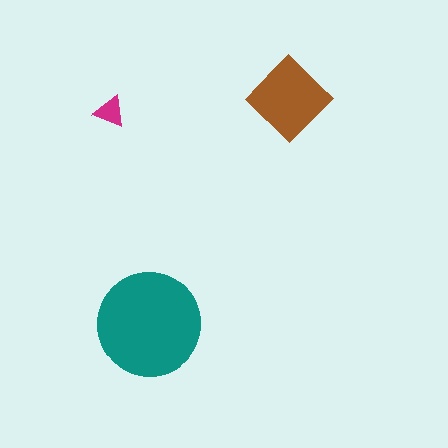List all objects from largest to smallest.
The teal circle, the brown diamond, the magenta triangle.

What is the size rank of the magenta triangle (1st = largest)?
3rd.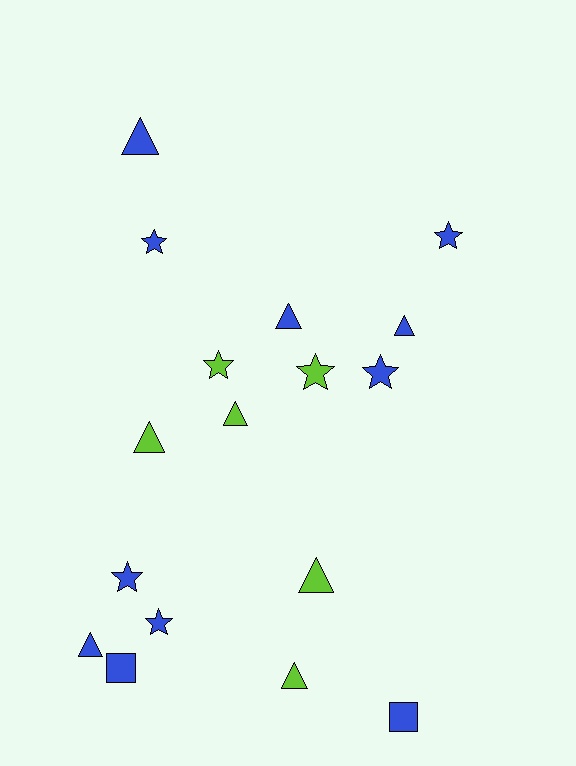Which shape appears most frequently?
Triangle, with 8 objects.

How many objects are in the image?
There are 17 objects.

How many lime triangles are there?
There are 4 lime triangles.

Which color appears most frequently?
Blue, with 11 objects.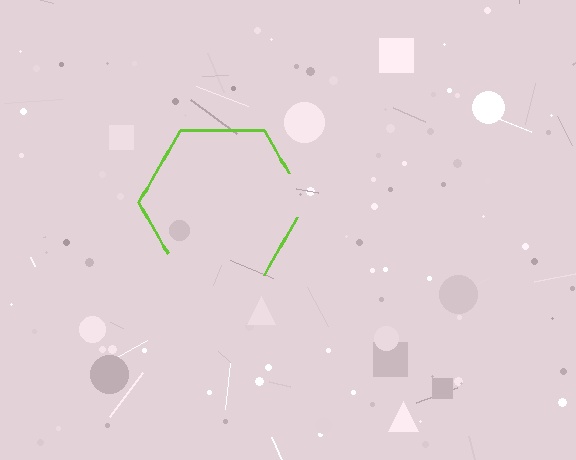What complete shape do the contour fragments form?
The contour fragments form a hexagon.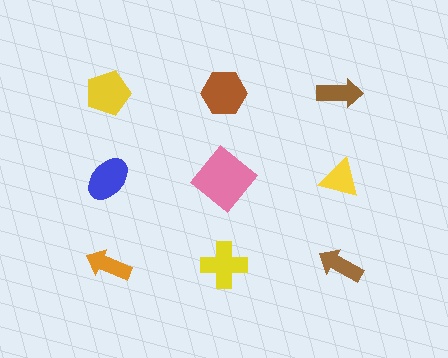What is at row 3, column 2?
A yellow cross.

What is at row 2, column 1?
A blue ellipse.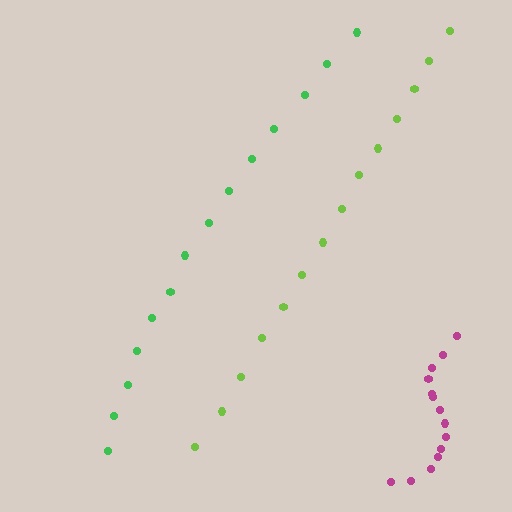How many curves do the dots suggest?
There are 3 distinct paths.